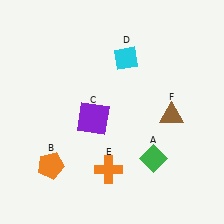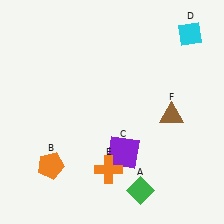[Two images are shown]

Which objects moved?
The objects that moved are: the green diamond (A), the purple square (C), the cyan diamond (D).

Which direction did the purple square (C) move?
The purple square (C) moved down.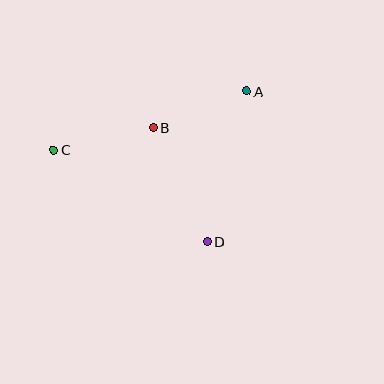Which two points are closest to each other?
Points A and B are closest to each other.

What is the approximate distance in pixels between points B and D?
The distance between B and D is approximately 126 pixels.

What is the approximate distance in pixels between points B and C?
The distance between B and C is approximately 102 pixels.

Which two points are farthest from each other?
Points A and C are farthest from each other.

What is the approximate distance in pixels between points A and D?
The distance between A and D is approximately 155 pixels.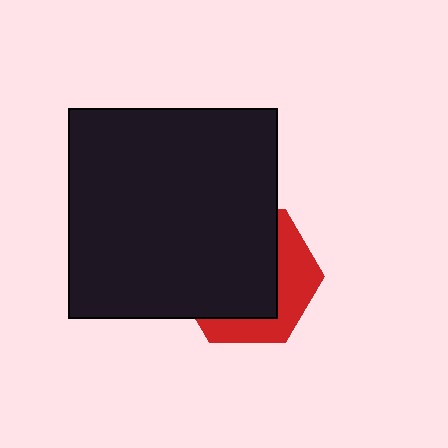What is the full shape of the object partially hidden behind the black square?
The partially hidden object is a red hexagon.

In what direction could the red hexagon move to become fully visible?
The red hexagon could move toward the lower-right. That would shift it out from behind the black square entirely.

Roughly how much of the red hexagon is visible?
A small part of it is visible (roughly 36%).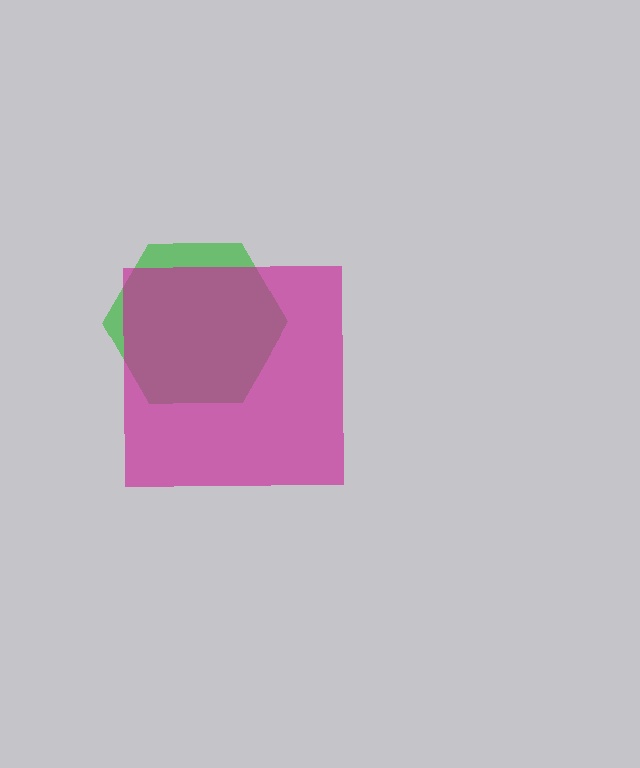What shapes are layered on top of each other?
The layered shapes are: a green hexagon, a magenta square.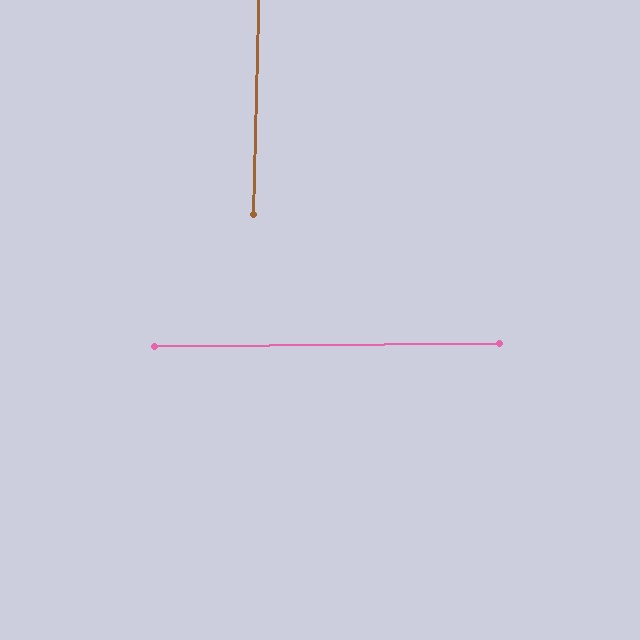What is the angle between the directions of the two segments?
Approximately 88 degrees.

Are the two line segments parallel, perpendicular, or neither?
Perpendicular — they meet at approximately 88°.